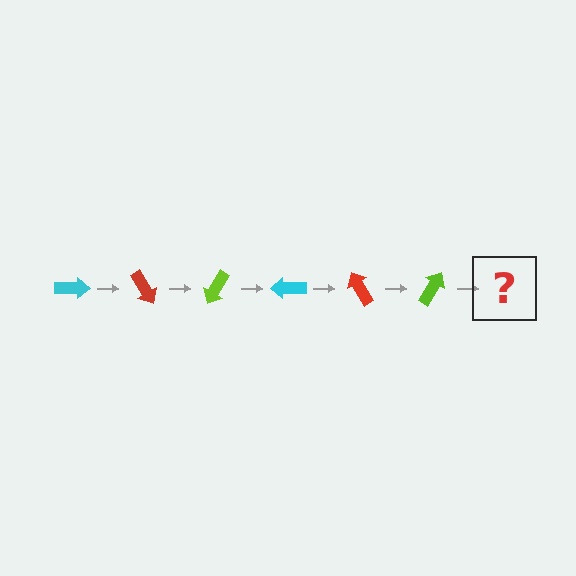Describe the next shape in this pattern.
It should be a cyan arrow, rotated 360 degrees from the start.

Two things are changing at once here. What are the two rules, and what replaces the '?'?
The two rules are that it rotates 60 degrees each step and the color cycles through cyan, red, and lime. The '?' should be a cyan arrow, rotated 360 degrees from the start.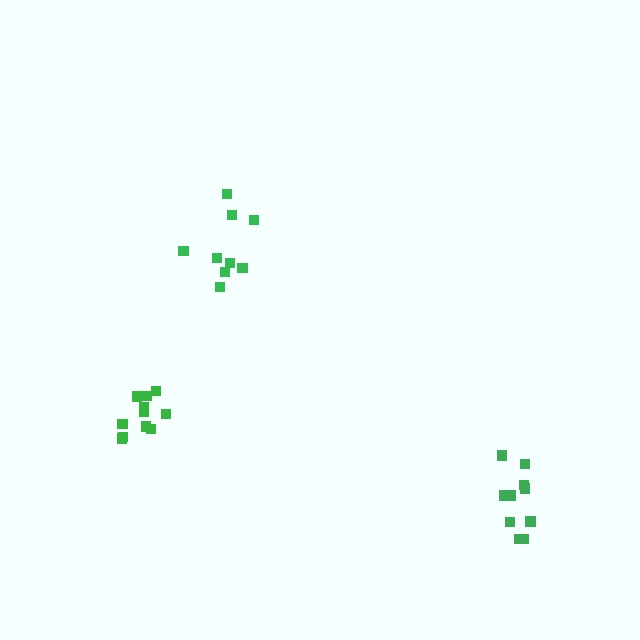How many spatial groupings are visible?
There are 3 spatial groupings.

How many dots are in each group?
Group 1: 10 dots, Group 2: 9 dots, Group 3: 11 dots (30 total).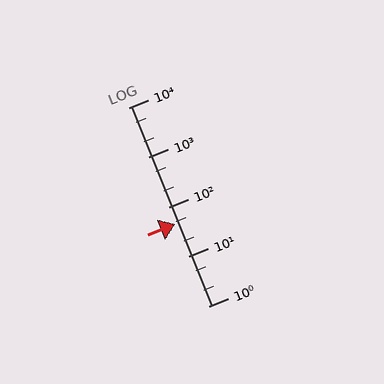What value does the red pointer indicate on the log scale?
The pointer indicates approximately 46.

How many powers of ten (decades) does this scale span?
The scale spans 4 decades, from 1 to 10000.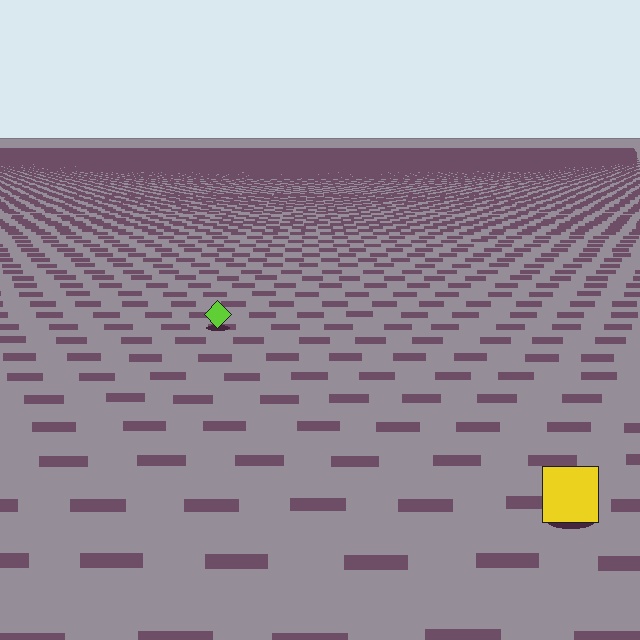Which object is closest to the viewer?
The yellow square is closest. The texture marks near it are larger and more spread out.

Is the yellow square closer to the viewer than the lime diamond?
Yes. The yellow square is closer — you can tell from the texture gradient: the ground texture is coarser near it.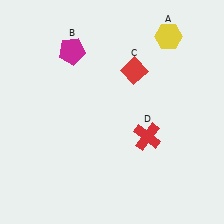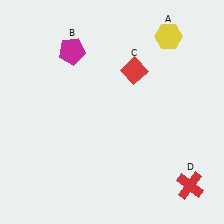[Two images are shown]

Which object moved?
The red cross (D) moved down.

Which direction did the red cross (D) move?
The red cross (D) moved down.